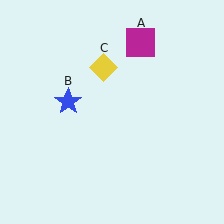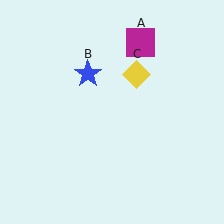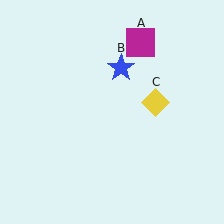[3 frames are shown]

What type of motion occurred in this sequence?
The blue star (object B), yellow diamond (object C) rotated clockwise around the center of the scene.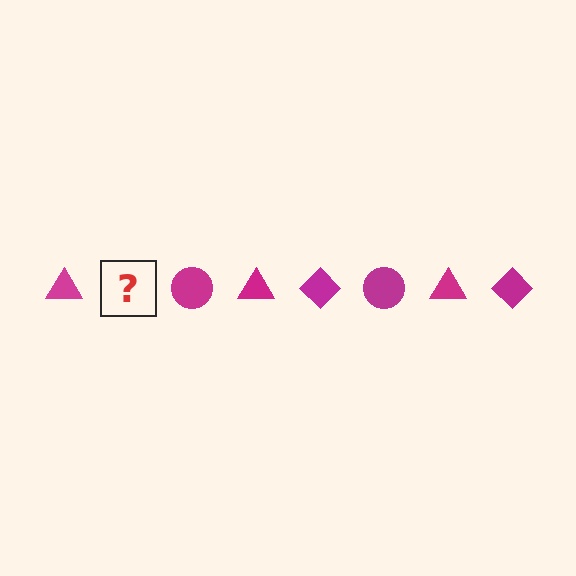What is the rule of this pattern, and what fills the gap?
The rule is that the pattern cycles through triangle, diamond, circle shapes in magenta. The gap should be filled with a magenta diamond.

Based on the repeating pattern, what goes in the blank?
The blank should be a magenta diamond.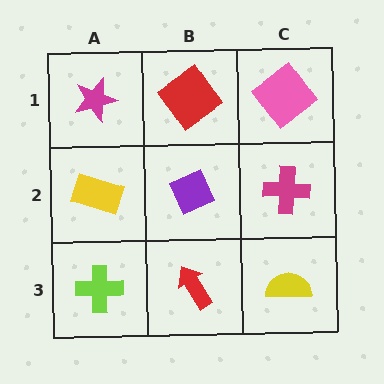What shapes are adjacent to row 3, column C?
A magenta cross (row 2, column C), a red arrow (row 3, column B).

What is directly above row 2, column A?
A magenta star.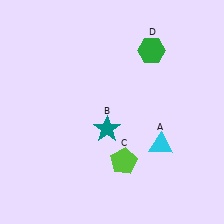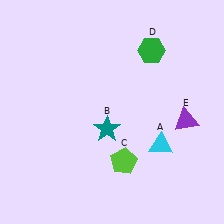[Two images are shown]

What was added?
A purple triangle (E) was added in Image 2.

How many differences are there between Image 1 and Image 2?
There is 1 difference between the two images.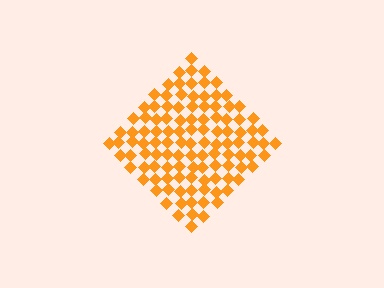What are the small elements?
The small elements are diamonds.